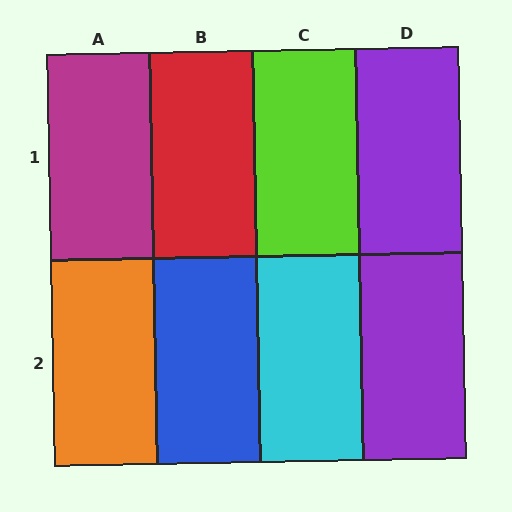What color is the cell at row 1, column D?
Purple.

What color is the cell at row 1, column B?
Red.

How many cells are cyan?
1 cell is cyan.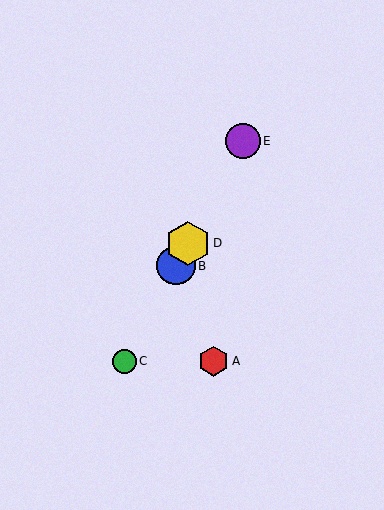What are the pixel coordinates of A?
Object A is at (214, 361).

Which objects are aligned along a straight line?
Objects B, C, D, E are aligned along a straight line.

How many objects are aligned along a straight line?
4 objects (B, C, D, E) are aligned along a straight line.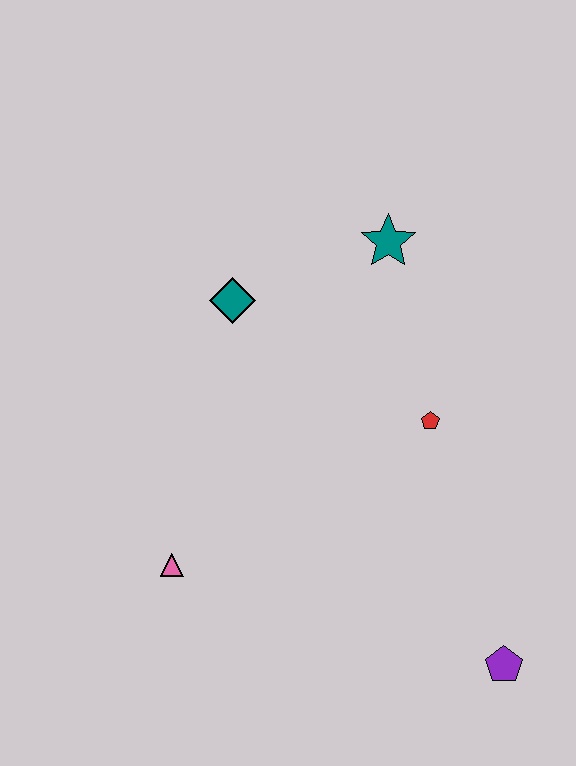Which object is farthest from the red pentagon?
The pink triangle is farthest from the red pentagon.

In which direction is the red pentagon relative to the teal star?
The red pentagon is below the teal star.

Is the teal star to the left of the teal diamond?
No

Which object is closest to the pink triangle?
The teal diamond is closest to the pink triangle.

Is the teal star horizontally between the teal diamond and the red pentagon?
Yes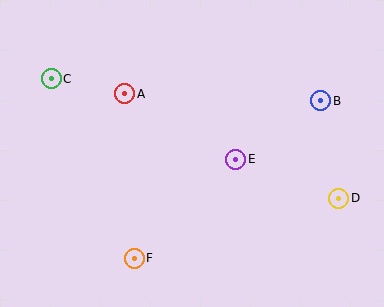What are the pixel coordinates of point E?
Point E is at (236, 159).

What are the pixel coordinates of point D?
Point D is at (339, 198).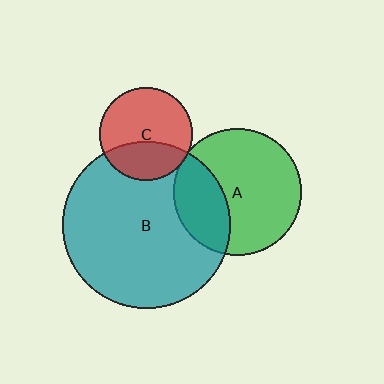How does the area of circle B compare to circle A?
Approximately 1.7 times.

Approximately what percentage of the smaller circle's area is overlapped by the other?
Approximately 5%.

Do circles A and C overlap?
Yes.